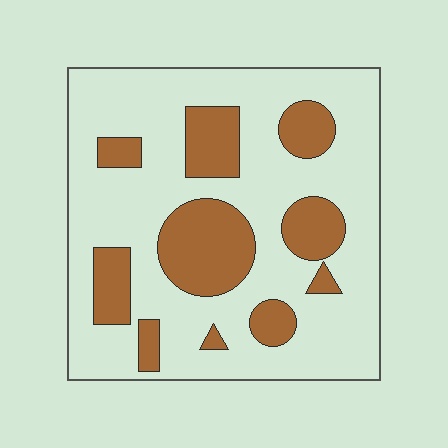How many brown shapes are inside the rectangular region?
10.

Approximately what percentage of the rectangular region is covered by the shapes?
Approximately 25%.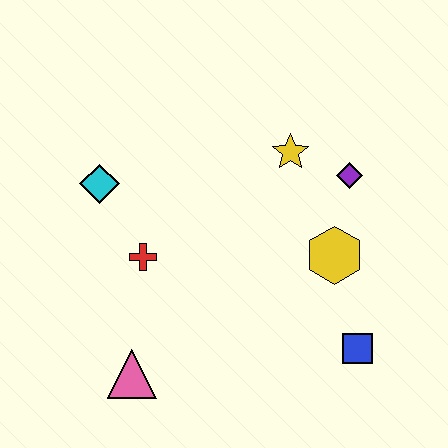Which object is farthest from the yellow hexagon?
The cyan diamond is farthest from the yellow hexagon.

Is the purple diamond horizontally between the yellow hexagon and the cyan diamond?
No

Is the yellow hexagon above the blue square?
Yes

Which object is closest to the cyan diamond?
The red cross is closest to the cyan diamond.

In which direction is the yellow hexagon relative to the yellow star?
The yellow hexagon is below the yellow star.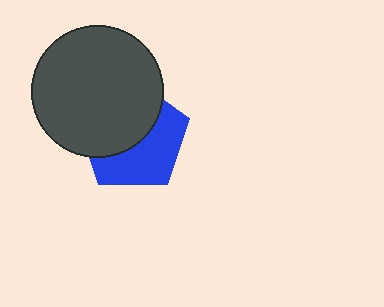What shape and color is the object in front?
The object in front is a dark gray circle.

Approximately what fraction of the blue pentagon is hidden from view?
Roughly 51% of the blue pentagon is hidden behind the dark gray circle.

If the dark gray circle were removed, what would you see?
You would see the complete blue pentagon.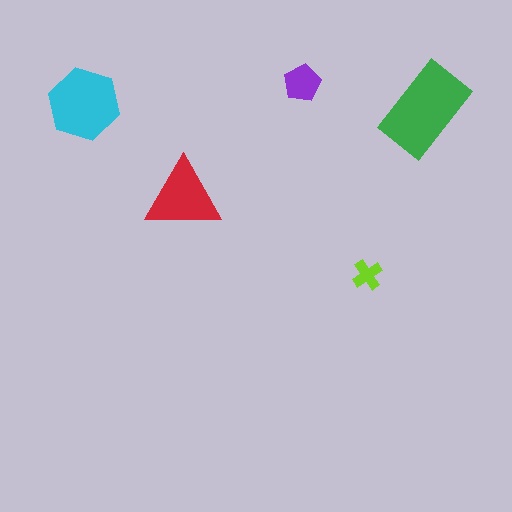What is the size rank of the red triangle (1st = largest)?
3rd.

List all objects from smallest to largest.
The lime cross, the purple pentagon, the red triangle, the cyan hexagon, the green rectangle.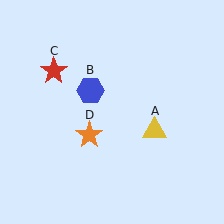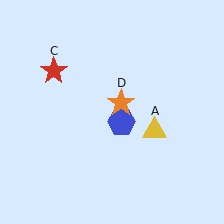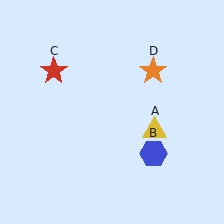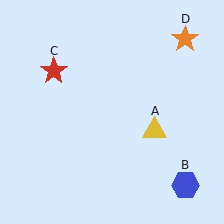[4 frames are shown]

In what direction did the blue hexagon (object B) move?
The blue hexagon (object B) moved down and to the right.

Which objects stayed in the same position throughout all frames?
Yellow triangle (object A) and red star (object C) remained stationary.